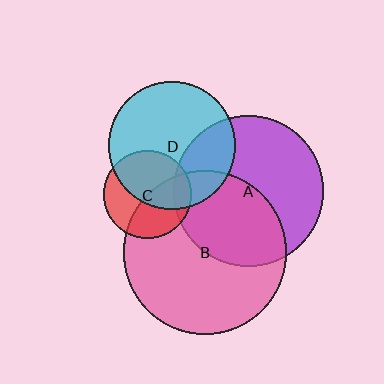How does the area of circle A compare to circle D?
Approximately 1.4 times.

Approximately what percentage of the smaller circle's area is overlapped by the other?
Approximately 45%.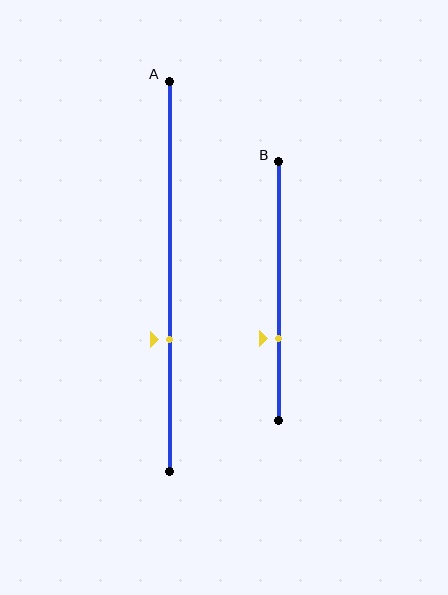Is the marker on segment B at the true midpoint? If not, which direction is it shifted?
No, the marker on segment B is shifted downward by about 19% of the segment length.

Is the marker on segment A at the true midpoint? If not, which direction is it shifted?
No, the marker on segment A is shifted downward by about 16% of the segment length.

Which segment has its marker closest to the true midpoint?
Segment A has its marker closest to the true midpoint.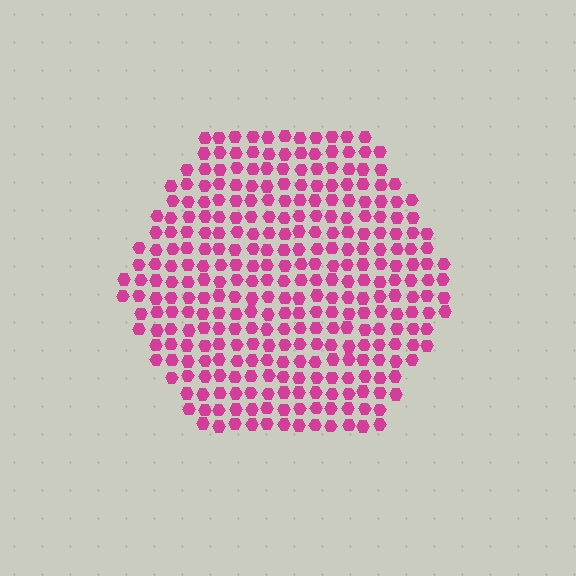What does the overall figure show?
The overall figure shows a hexagon.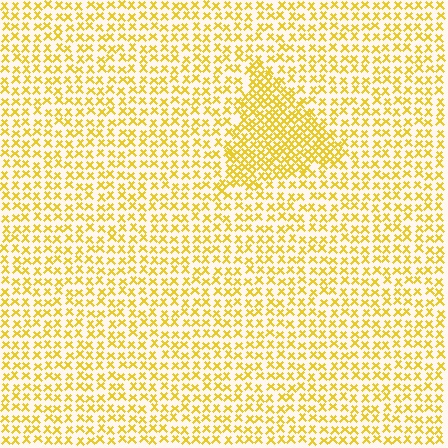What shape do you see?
I see a triangle.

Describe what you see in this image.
The image contains small yellow elements arranged at two different densities. A triangle-shaped region is visible where the elements are more densely packed than the surrounding area.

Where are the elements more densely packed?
The elements are more densely packed inside the triangle boundary.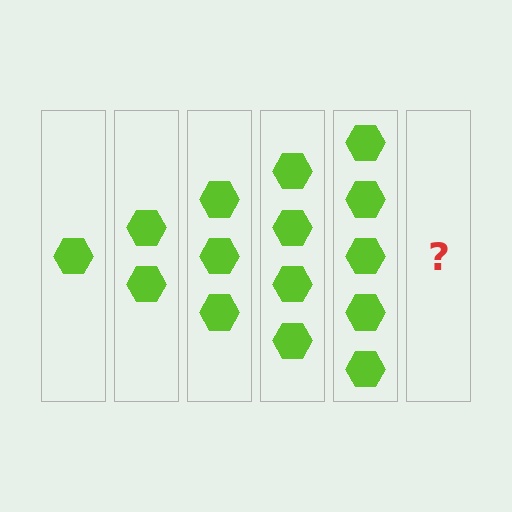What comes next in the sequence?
The next element should be 6 hexagons.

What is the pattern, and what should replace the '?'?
The pattern is that each step adds one more hexagon. The '?' should be 6 hexagons.